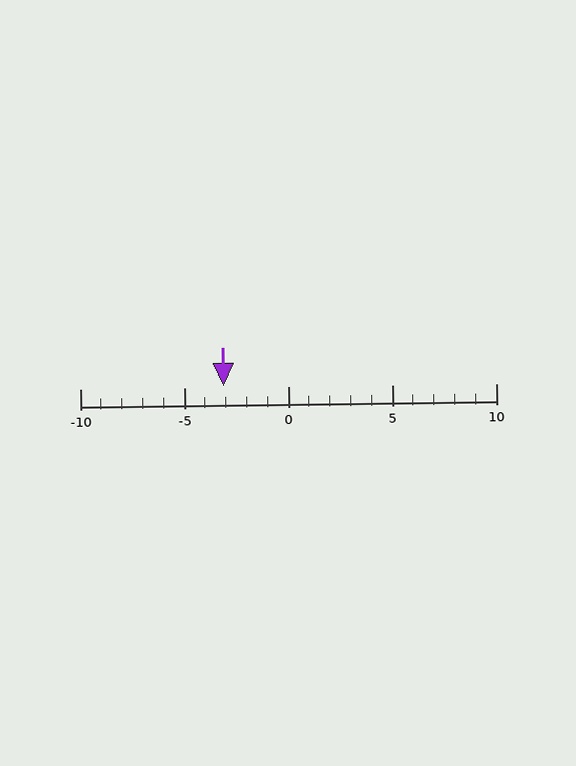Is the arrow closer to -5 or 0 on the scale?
The arrow is closer to -5.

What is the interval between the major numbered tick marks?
The major tick marks are spaced 5 units apart.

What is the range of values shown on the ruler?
The ruler shows values from -10 to 10.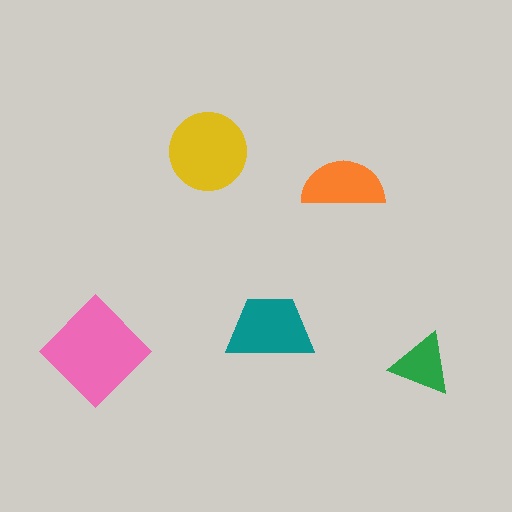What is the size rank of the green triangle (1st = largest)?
5th.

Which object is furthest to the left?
The pink diamond is leftmost.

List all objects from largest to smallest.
The pink diamond, the yellow circle, the teal trapezoid, the orange semicircle, the green triangle.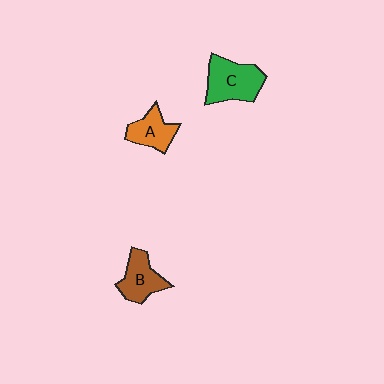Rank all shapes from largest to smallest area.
From largest to smallest: C (green), B (brown), A (orange).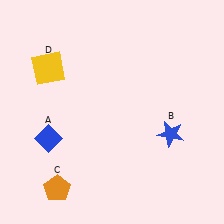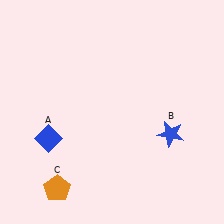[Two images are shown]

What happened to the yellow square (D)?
The yellow square (D) was removed in Image 2. It was in the top-left area of Image 1.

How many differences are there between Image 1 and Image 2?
There is 1 difference between the two images.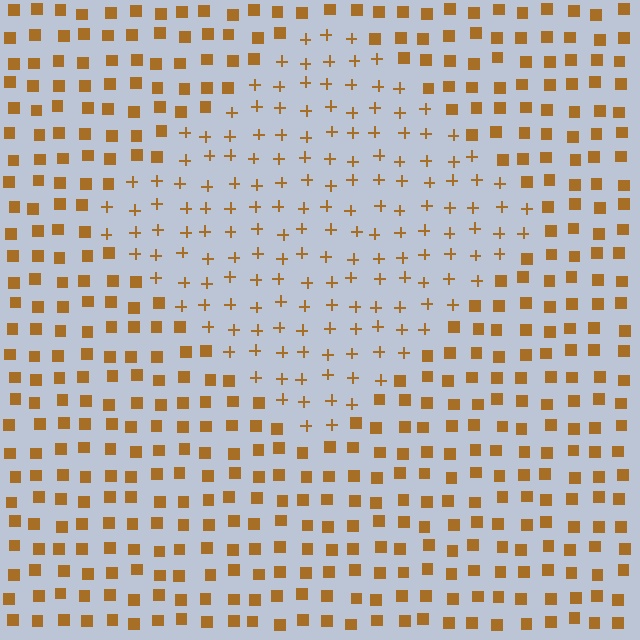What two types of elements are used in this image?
The image uses plus signs inside the diamond region and squares outside it.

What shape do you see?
I see a diamond.